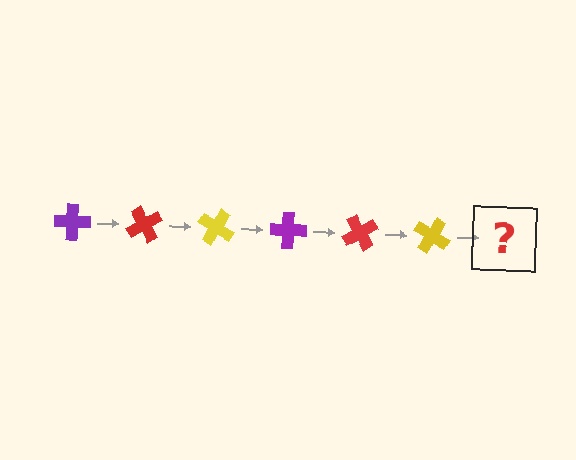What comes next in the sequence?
The next element should be a purple cross, rotated 360 degrees from the start.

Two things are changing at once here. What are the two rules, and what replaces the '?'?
The two rules are that it rotates 60 degrees each step and the color cycles through purple, red, and yellow. The '?' should be a purple cross, rotated 360 degrees from the start.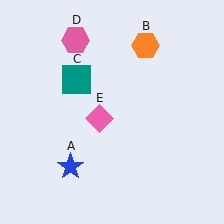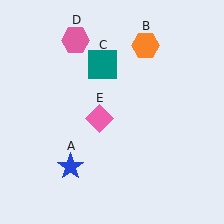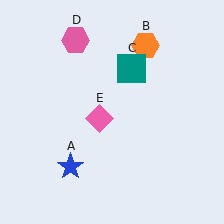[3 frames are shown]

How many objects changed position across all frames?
1 object changed position: teal square (object C).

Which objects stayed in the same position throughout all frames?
Blue star (object A) and orange hexagon (object B) and pink hexagon (object D) and pink diamond (object E) remained stationary.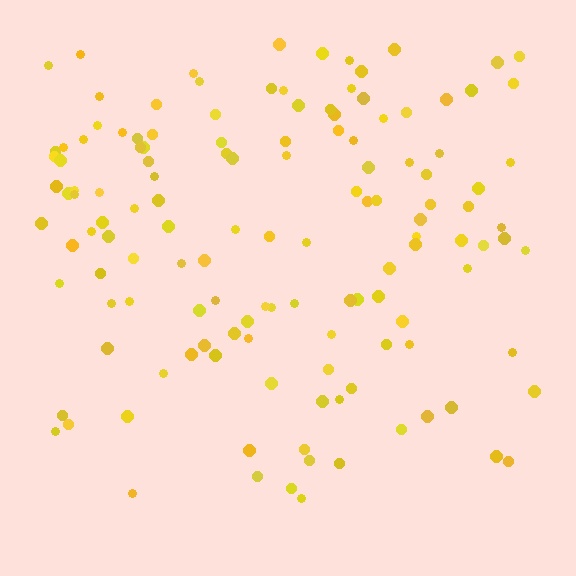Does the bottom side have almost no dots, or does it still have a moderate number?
Still a moderate number, just noticeably fewer than the top.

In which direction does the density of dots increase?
From bottom to top, with the top side densest.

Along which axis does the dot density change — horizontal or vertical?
Vertical.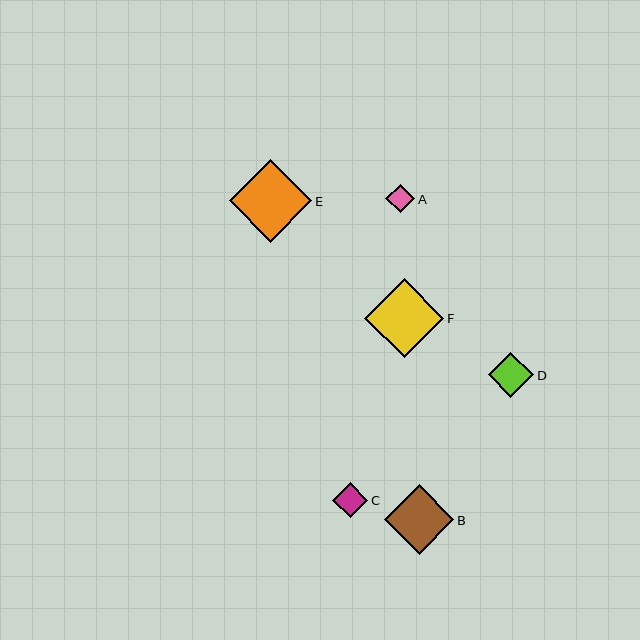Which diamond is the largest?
Diamond E is the largest with a size of approximately 83 pixels.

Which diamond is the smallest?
Diamond A is the smallest with a size of approximately 29 pixels.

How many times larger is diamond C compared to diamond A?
Diamond C is approximately 1.2 times the size of diamond A.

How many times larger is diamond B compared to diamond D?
Diamond B is approximately 1.5 times the size of diamond D.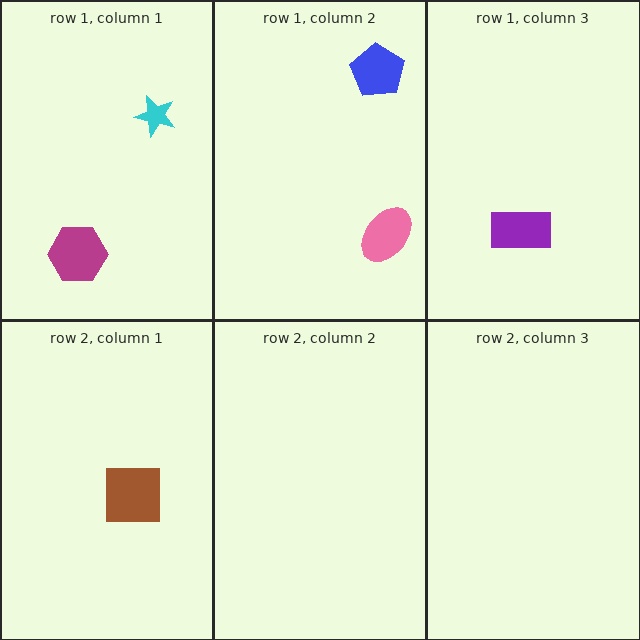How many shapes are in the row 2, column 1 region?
1.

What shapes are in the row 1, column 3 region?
The purple rectangle.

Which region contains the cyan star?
The row 1, column 1 region.